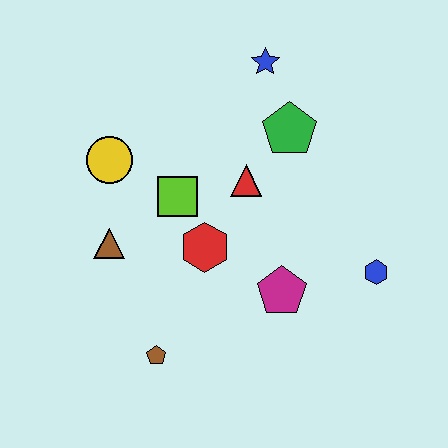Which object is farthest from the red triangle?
The brown pentagon is farthest from the red triangle.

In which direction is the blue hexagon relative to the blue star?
The blue hexagon is below the blue star.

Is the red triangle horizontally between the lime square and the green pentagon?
Yes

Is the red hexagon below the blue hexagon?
No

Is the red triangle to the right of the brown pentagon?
Yes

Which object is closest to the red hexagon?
The lime square is closest to the red hexagon.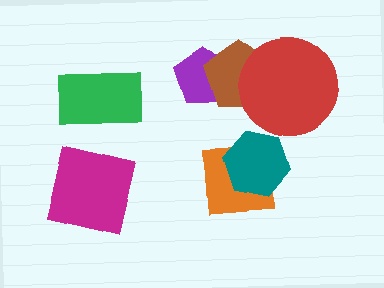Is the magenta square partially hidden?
No, no other shape covers it.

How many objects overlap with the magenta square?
0 objects overlap with the magenta square.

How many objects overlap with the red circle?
1 object overlaps with the red circle.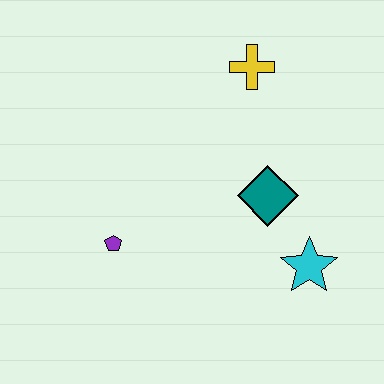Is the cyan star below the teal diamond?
Yes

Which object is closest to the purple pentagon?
The teal diamond is closest to the purple pentagon.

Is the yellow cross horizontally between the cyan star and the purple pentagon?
Yes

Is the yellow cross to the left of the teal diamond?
Yes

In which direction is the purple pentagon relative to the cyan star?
The purple pentagon is to the left of the cyan star.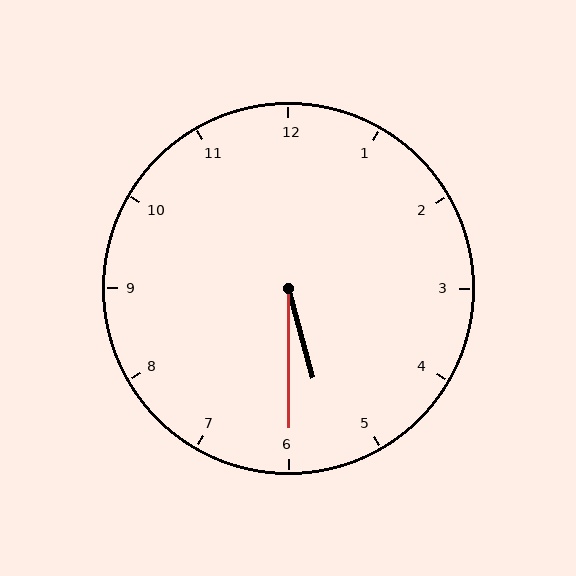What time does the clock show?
5:30.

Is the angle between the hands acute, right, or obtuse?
It is acute.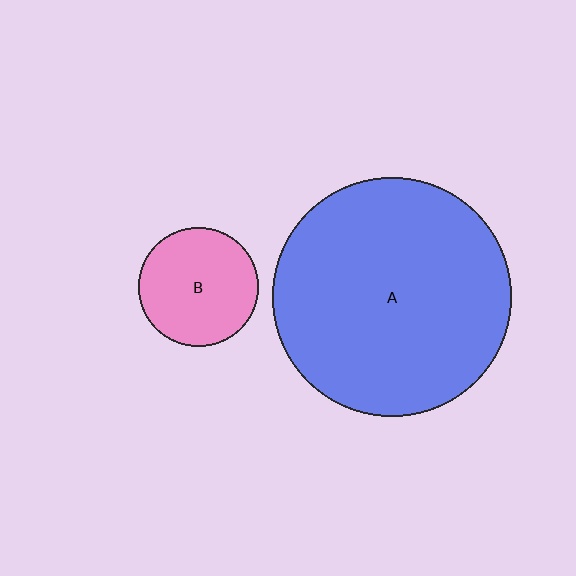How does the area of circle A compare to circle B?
Approximately 4.0 times.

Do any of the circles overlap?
No, none of the circles overlap.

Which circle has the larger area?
Circle A (blue).